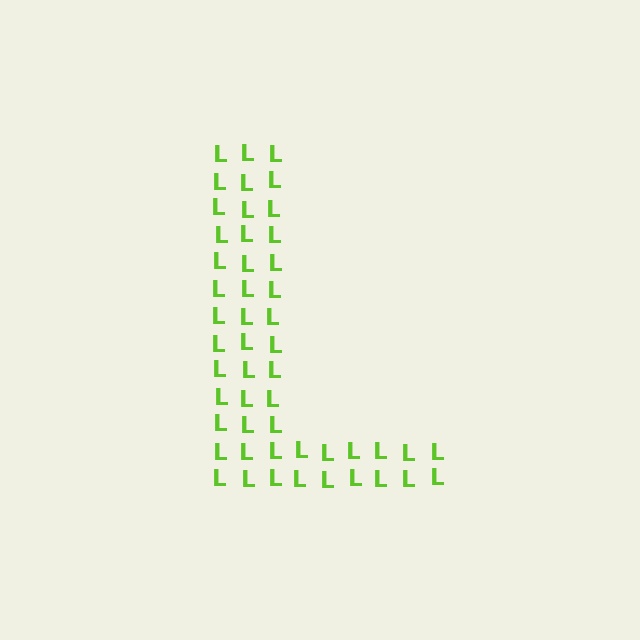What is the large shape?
The large shape is the letter L.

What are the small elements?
The small elements are letter L's.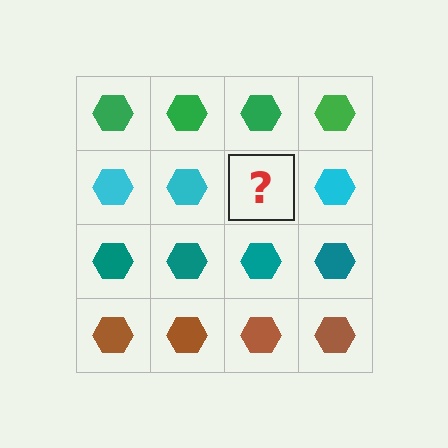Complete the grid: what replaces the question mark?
The question mark should be replaced with a cyan hexagon.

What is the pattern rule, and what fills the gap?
The rule is that each row has a consistent color. The gap should be filled with a cyan hexagon.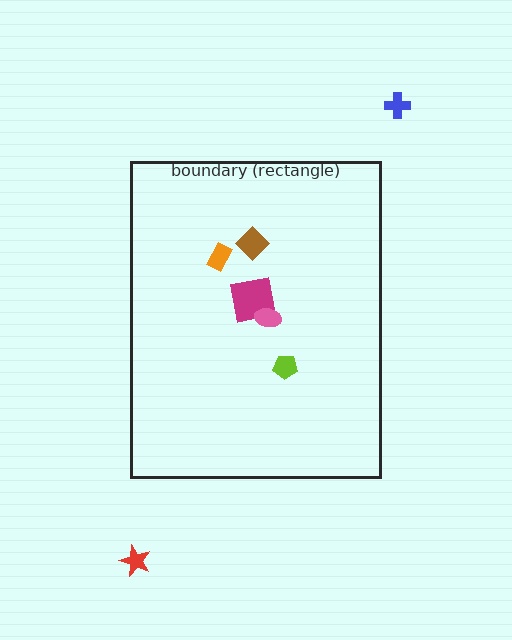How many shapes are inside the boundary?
5 inside, 2 outside.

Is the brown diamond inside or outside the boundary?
Inside.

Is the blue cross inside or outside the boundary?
Outside.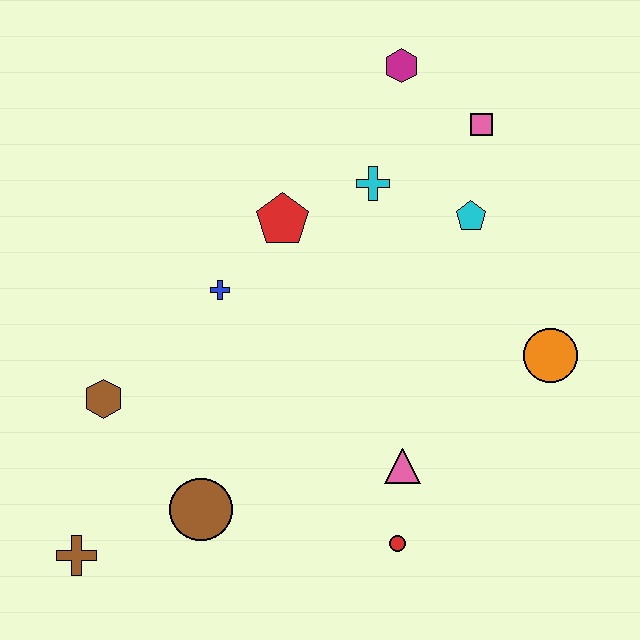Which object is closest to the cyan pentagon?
The pink square is closest to the cyan pentagon.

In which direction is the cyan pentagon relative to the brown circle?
The cyan pentagon is above the brown circle.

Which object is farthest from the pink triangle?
The magenta hexagon is farthest from the pink triangle.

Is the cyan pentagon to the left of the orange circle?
Yes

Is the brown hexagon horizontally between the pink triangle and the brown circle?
No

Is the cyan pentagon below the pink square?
Yes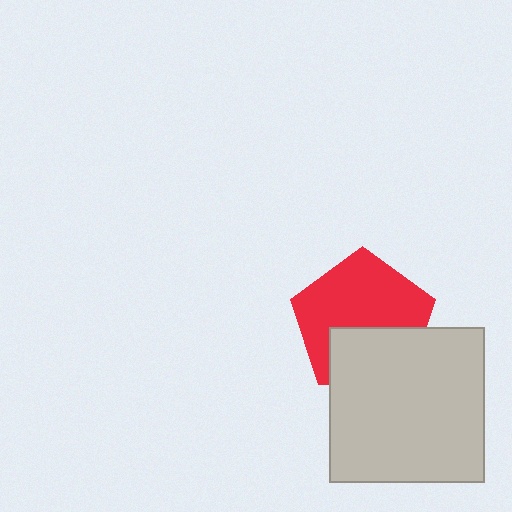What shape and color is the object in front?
The object in front is a light gray square.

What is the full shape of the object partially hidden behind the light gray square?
The partially hidden object is a red pentagon.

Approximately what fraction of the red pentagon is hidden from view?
Roughly 36% of the red pentagon is hidden behind the light gray square.